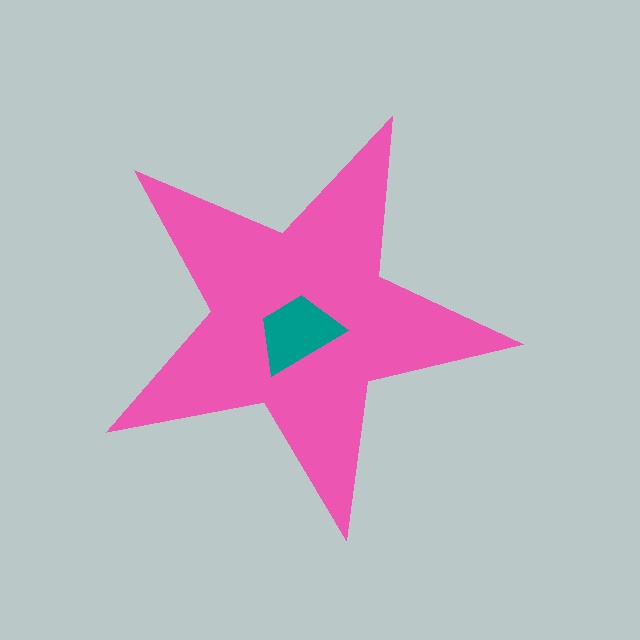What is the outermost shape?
The pink star.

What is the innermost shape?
The teal trapezoid.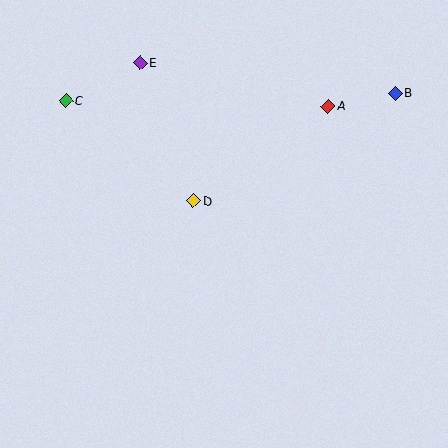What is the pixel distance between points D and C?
The distance between D and C is 162 pixels.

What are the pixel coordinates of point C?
Point C is at (66, 101).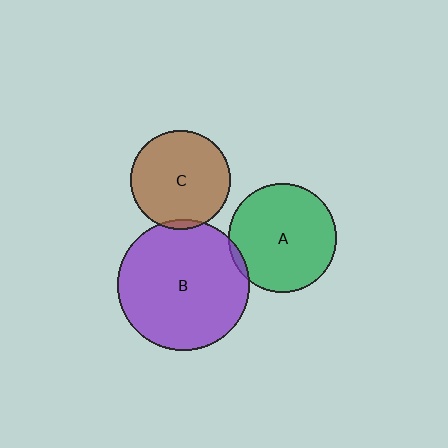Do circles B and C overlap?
Yes.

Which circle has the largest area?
Circle B (purple).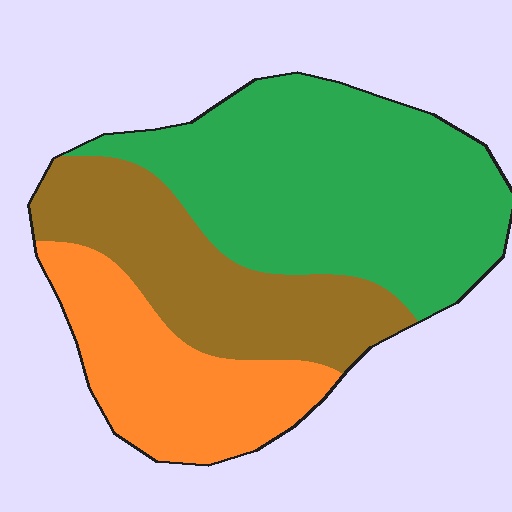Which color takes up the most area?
Green, at roughly 50%.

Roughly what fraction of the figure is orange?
Orange covers 24% of the figure.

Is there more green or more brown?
Green.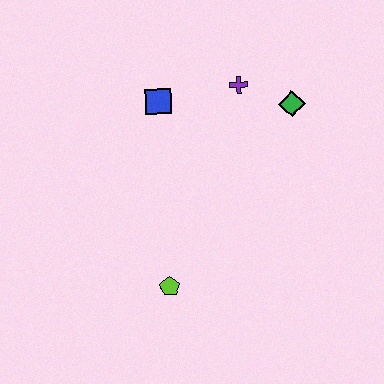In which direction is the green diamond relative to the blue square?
The green diamond is to the right of the blue square.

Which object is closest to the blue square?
The purple cross is closest to the blue square.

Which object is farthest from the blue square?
The lime pentagon is farthest from the blue square.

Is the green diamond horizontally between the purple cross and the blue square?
No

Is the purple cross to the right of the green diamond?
No